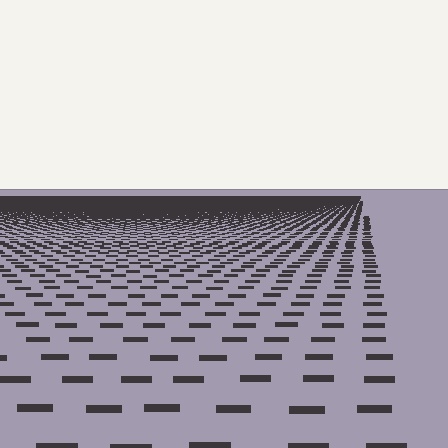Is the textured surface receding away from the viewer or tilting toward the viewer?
The surface is receding away from the viewer. Texture elements get smaller and denser toward the top.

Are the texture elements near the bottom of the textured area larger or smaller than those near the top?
Larger. Near the bottom, elements are closer to the viewer and appear at a bigger on-screen size.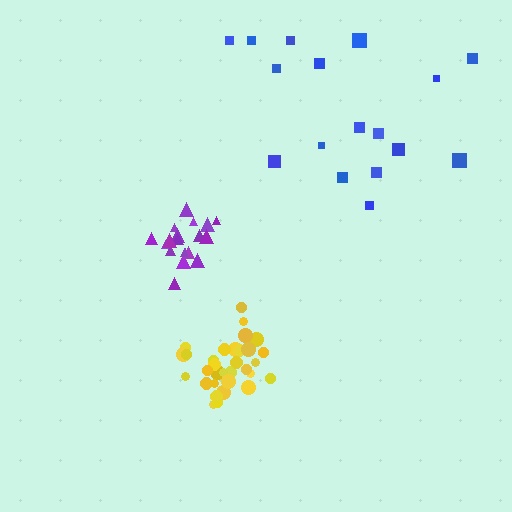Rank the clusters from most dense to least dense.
yellow, purple, blue.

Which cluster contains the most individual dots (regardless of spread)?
Yellow (33).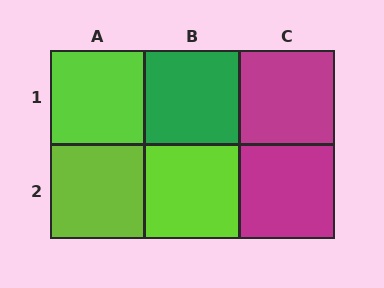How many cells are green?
1 cell is green.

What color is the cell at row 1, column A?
Lime.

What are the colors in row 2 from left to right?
Lime, lime, magenta.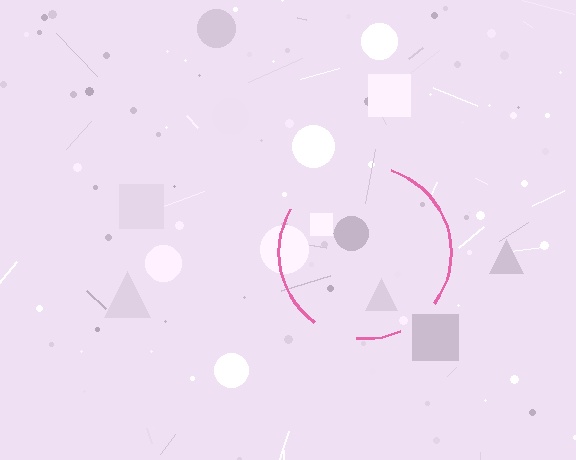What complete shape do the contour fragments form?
The contour fragments form a circle.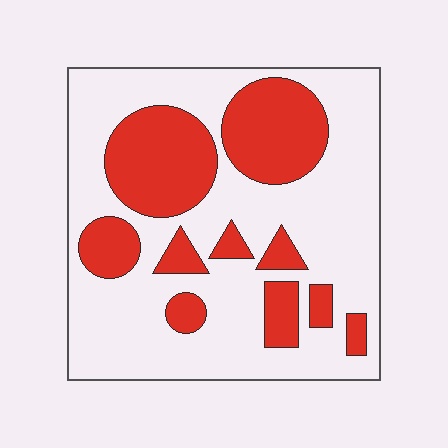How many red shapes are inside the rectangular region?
10.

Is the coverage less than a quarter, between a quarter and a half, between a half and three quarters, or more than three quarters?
Between a quarter and a half.